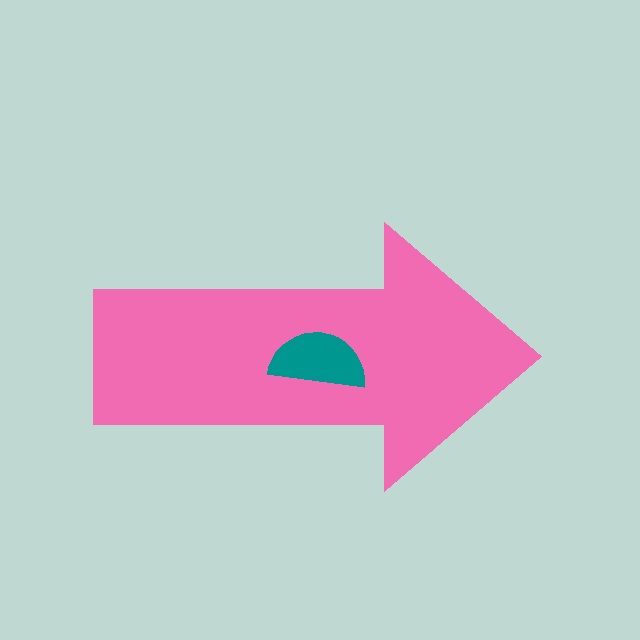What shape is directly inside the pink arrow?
The teal semicircle.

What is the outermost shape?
The pink arrow.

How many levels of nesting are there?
2.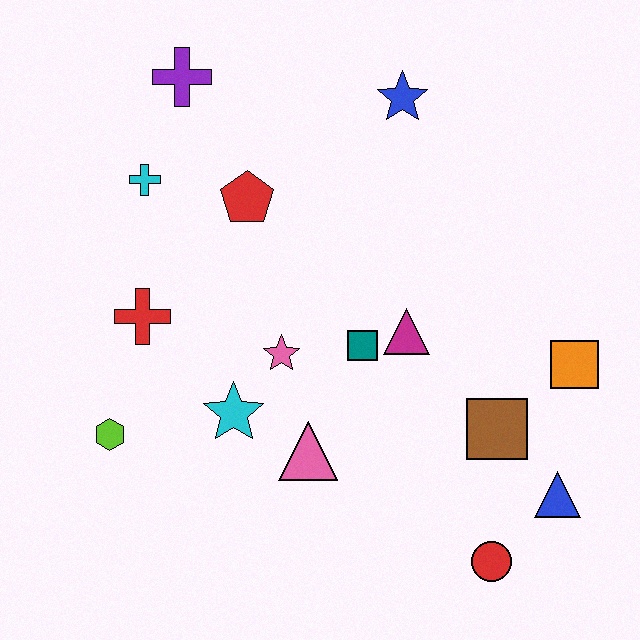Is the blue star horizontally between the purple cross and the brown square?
Yes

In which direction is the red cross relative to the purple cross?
The red cross is below the purple cross.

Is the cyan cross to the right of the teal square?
No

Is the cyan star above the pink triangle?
Yes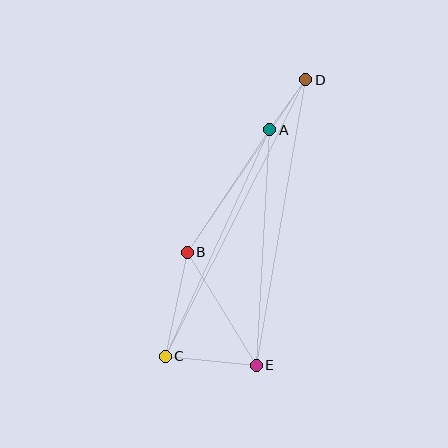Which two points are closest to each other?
Points A and D are closest to each other.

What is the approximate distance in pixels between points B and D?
The distance between B and D is approximately 209 pixels.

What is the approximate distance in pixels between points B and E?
The distance between B and E is approximately 133 pixels.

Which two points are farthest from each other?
Points C and D are farthest from each other.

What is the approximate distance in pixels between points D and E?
The distance between D and E is approximately 290 pixels.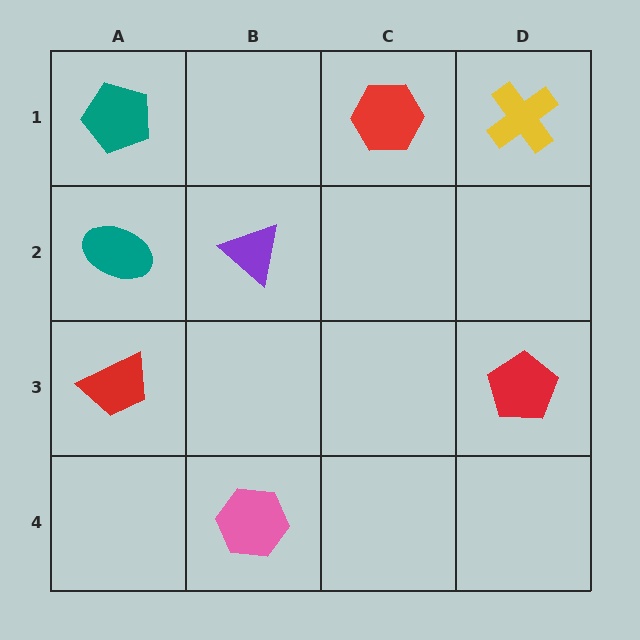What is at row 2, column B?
A purple triangle.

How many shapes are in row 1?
3 shapes.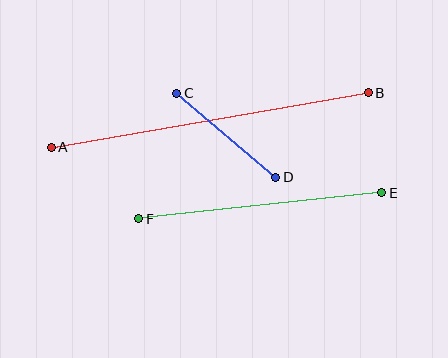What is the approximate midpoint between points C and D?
The midpoint is at approximately (226, 135) pixels.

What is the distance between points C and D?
The distance is approximately 130 pixels.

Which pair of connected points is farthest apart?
Points A and B are farthest apart.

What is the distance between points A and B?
The distance is approximately 322 pixels.